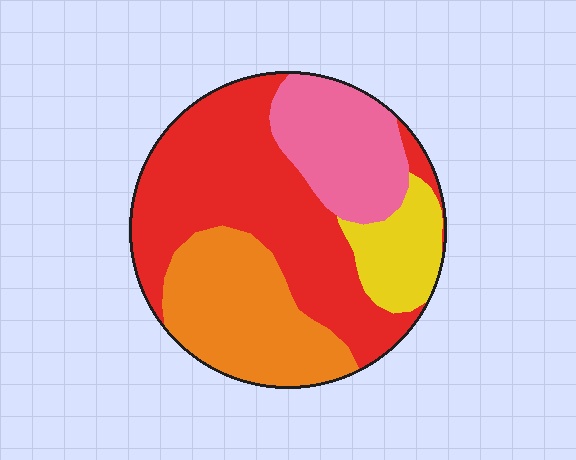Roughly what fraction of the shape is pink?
Pink takes up between a sixth and a third of the shape.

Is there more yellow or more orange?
Orange.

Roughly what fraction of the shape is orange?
Orange takes up about one quarter (1/4) of the shape.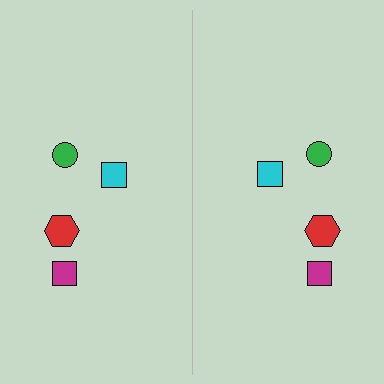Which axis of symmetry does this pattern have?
The pattern has a vertical axis of symmetry running through the center of the image.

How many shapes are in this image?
There are 8 shapes in this image.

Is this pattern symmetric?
Yes, this pattern has bilateral (reflection) symmetry.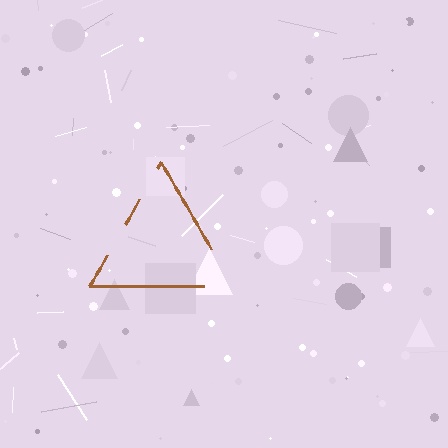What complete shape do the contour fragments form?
The contour fragments form a triangle.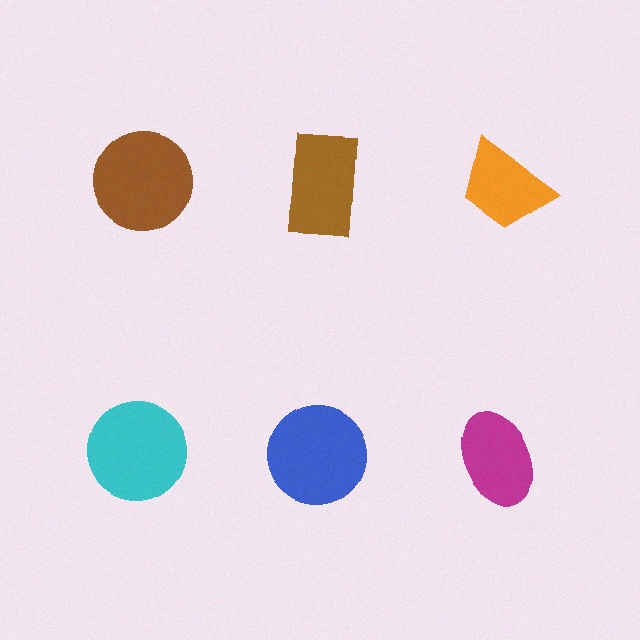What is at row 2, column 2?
A blue circle.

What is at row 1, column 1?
A brown circle.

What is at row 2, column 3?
A magenta ellipse.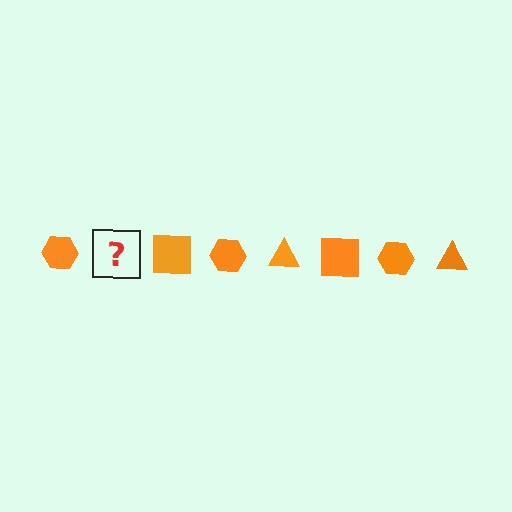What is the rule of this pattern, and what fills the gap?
The rule is that the pattern cycles through hexagon, triangle, square shapes in orange. The gap should be filled with an orange triangle.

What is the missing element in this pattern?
The missing element is an orange triangle.